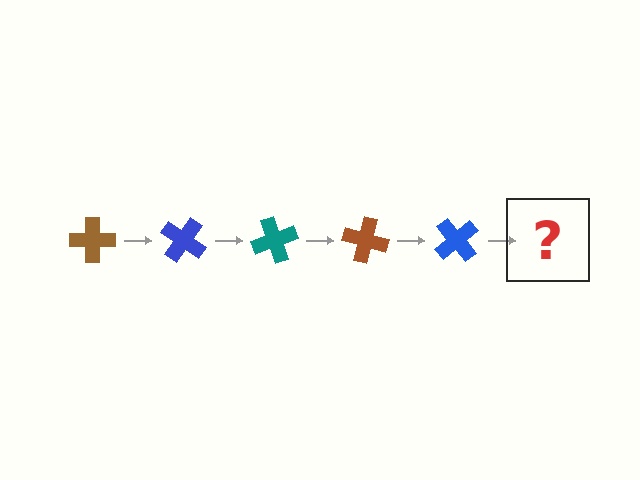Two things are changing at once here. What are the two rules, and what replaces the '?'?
The two rules are that it rotates 35 degrees each step and the color cycles through brown, blue, and teal. The '?' should be a teal cross, rotated 175 degrees from the start.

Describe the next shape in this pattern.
It should be a teal cross, rotated 175 degrees from the start.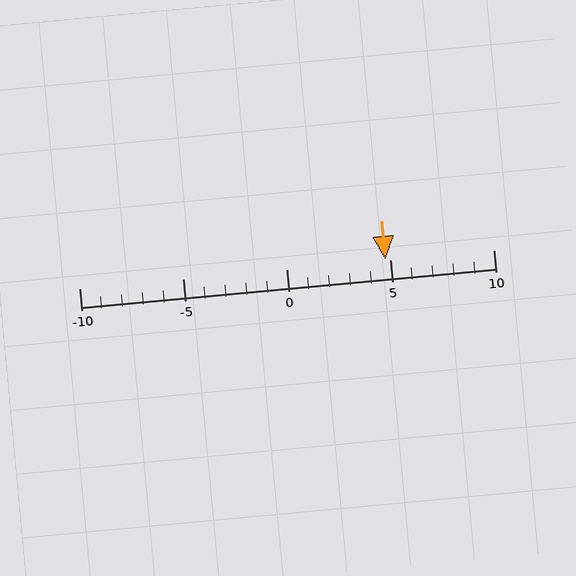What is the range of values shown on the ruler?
The ruler shows values from -10 to 10.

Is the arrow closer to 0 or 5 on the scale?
The arrow is closer to 5.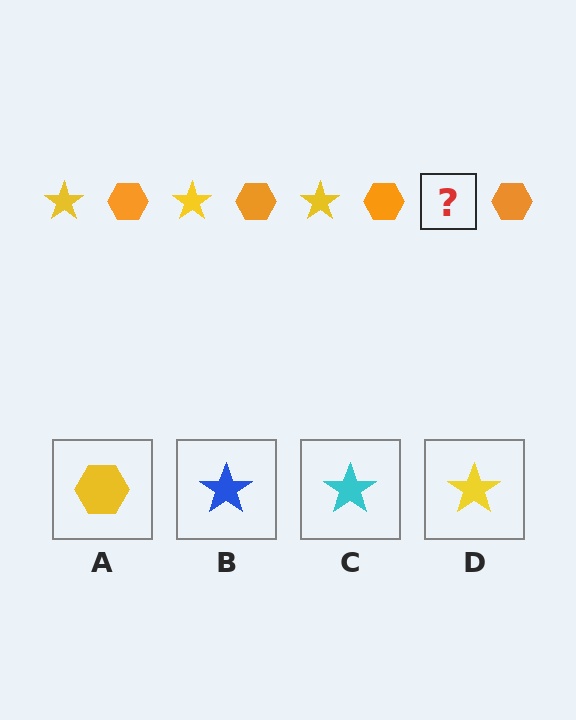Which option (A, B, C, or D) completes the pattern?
D.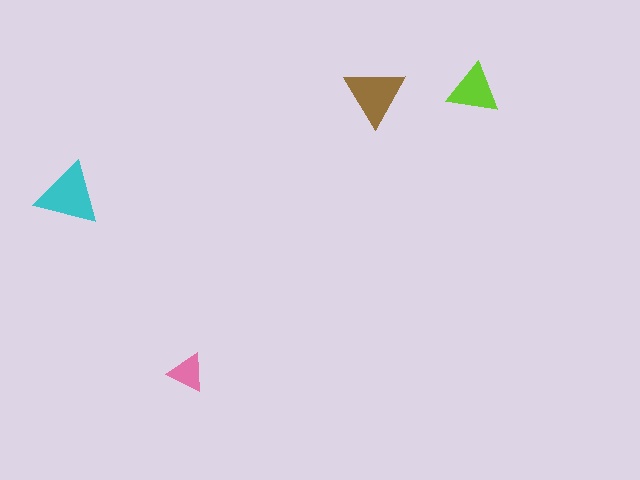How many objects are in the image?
There are 4 objects in the image.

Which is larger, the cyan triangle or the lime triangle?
The cyan one.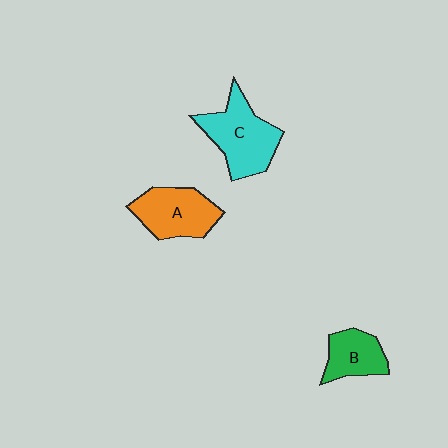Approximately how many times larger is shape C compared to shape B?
Approximately 1.6 times.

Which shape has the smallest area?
Shape B (green).